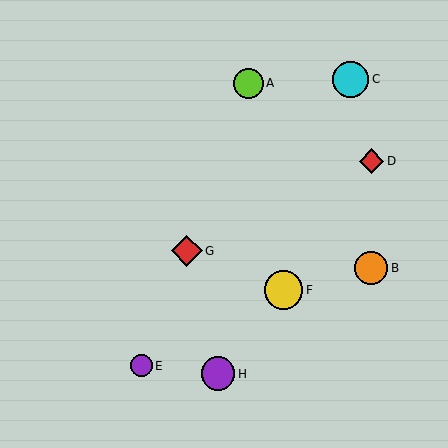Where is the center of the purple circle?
The center of the purple circle is at (218, 374).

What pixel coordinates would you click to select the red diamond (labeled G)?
Click at (187, 251) to select the red diamond G.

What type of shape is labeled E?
Shape E is a purple circle.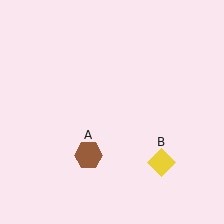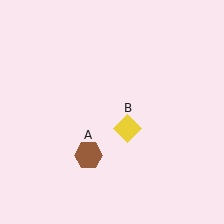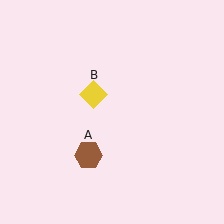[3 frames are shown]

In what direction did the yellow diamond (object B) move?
The yellow diamond (object B) moved up and to the left.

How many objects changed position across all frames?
1 object changed position: yellow diamond (object B).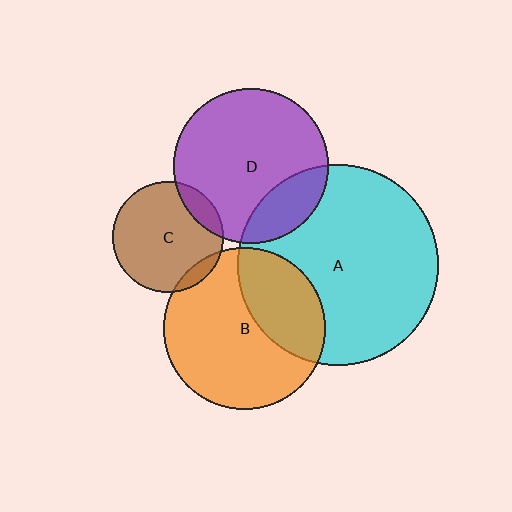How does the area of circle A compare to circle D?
Approximately 1.7 times.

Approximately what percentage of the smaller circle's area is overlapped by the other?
Approximately 35%.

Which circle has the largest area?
Circle A (cyan).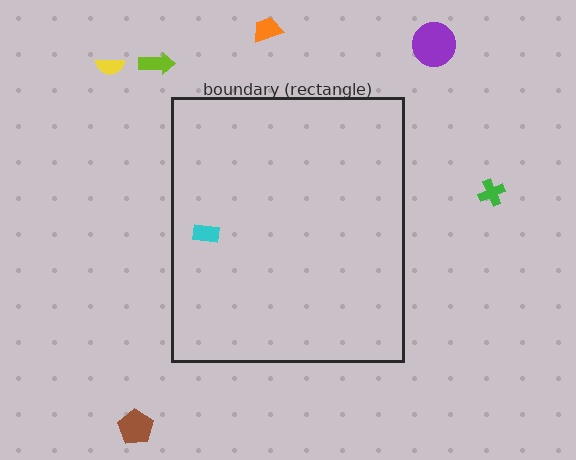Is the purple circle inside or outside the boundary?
Outside.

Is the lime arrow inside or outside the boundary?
Outside.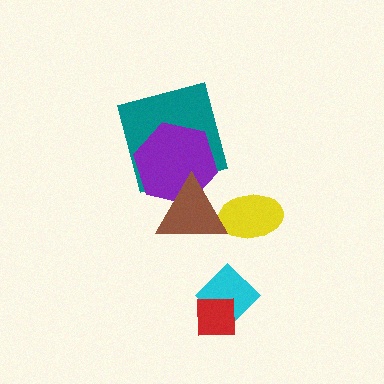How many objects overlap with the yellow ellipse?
1 object overlaps with the yellow ellipse.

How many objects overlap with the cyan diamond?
1 object overlaps with the cyan diamond.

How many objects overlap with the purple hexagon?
2 objects overlap with the purple hexagon.